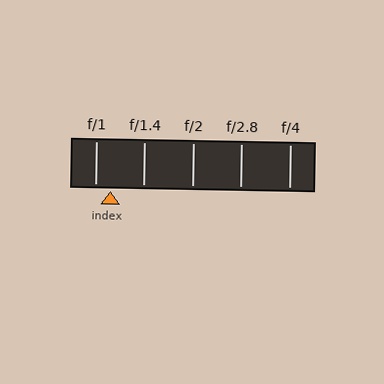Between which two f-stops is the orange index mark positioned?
The index mark is between f/1 and f/1.4.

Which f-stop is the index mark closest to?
The index mark is closest to f/1.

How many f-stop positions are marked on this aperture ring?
There are 5 f-stop positions marked.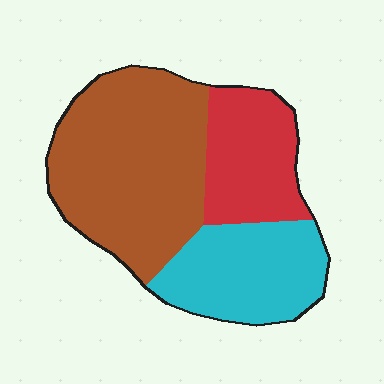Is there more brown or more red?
Brown.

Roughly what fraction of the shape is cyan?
Cyan takes up about one quarter (1/4) of the shape.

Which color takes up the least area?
Red, at roughly 25%.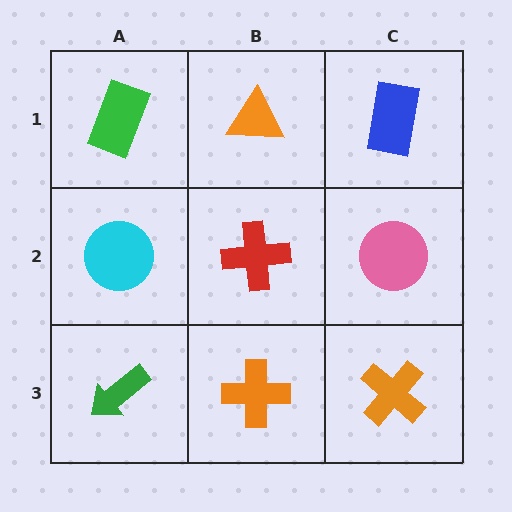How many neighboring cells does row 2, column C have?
3.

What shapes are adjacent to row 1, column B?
A red cross (row 2, column B), a green rectangle (row 1, column A), a blue rectangle (row 1, column C).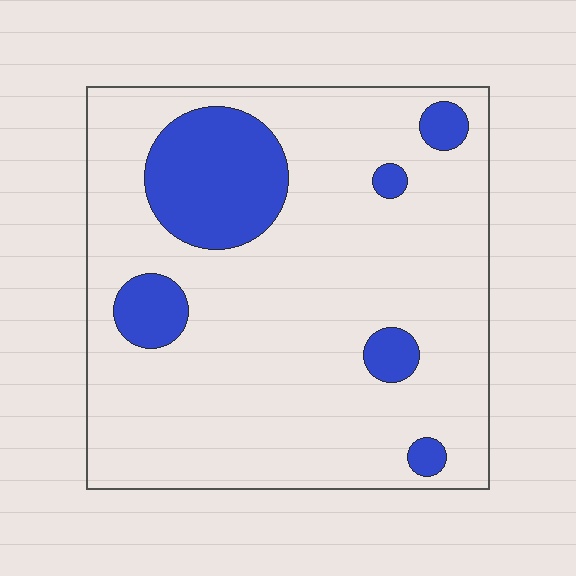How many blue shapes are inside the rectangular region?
6.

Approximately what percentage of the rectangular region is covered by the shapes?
Approximately 15%.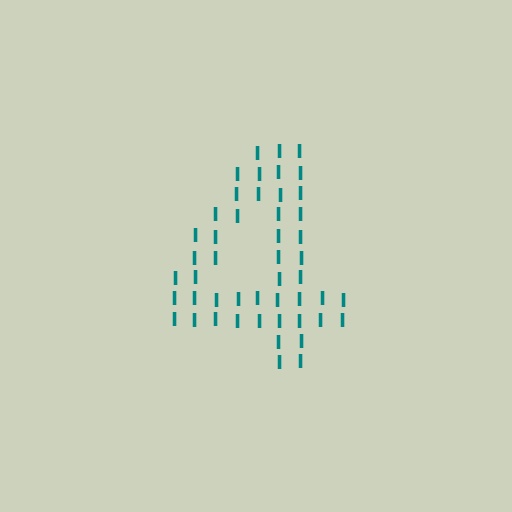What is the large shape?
The large shape is the digit 4.